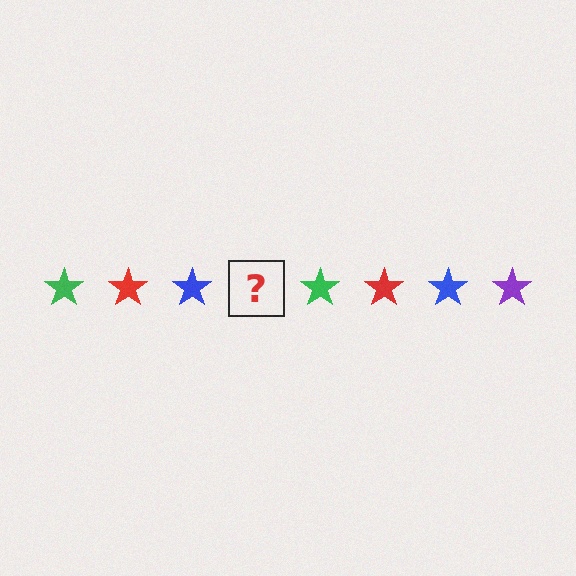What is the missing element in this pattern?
The missing element is a purple star.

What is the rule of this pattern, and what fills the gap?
The rule is that the pattern cycles through green, red, blue, purple stars. The gap should be filled with a purple star.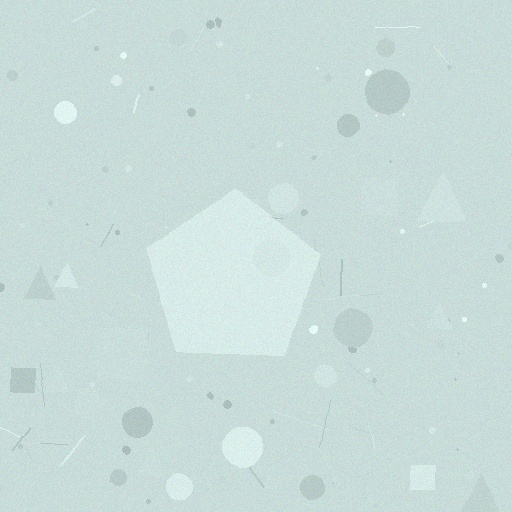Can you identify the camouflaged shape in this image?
The camouflaged shape is a pentagon.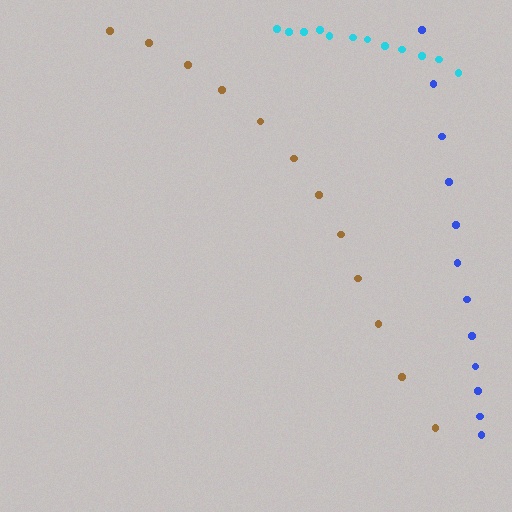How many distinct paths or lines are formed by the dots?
There are 3 distinct paths.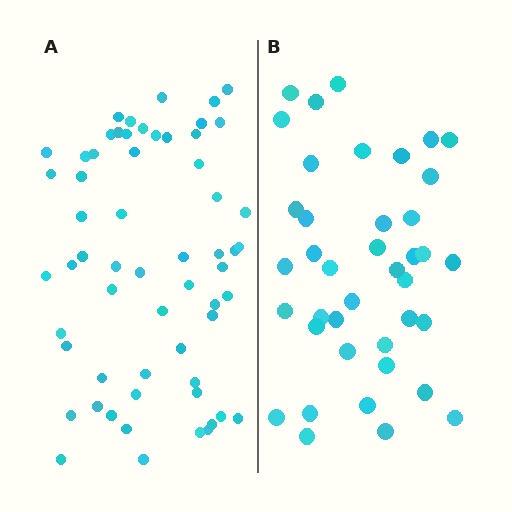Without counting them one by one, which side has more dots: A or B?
Region A (the left region) has more dots.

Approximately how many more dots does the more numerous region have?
Region A has approximately 20 more dots than region B.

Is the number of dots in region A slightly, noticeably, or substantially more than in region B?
Region A has substantially more. The ratio is roughly 1.5 to 1.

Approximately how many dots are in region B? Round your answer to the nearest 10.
About 40 dots.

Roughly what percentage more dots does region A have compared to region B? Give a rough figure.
About 50% more.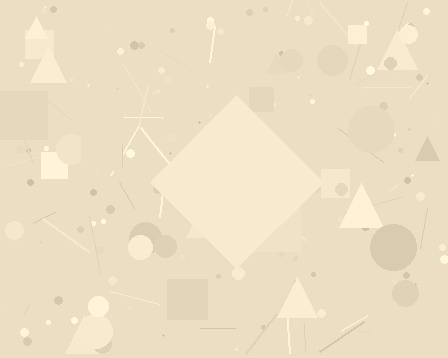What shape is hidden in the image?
A diamond is hidden in the image.